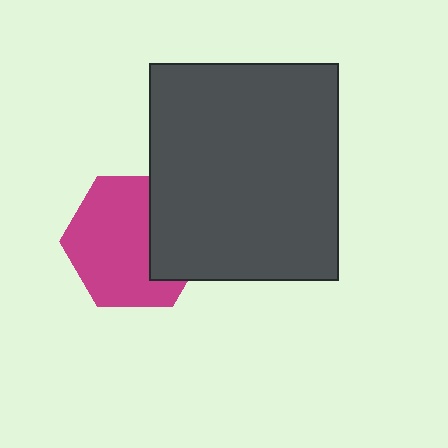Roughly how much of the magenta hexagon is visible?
Most of it is visible (roughly 68%).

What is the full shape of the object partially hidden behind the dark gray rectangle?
The partially hidden object is a magenta hexagon.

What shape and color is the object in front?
The object in front is a dark gray rectangle.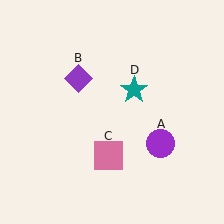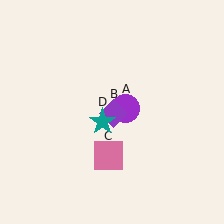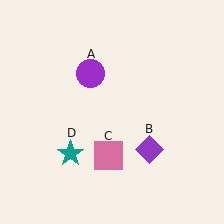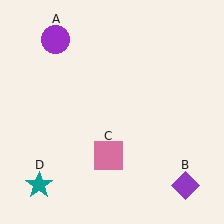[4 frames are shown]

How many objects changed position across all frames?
3 objects changed position: purple circle (object A), purple diamond (object B), teal star (object D).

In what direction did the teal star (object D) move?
The teal star (object D) moved down and to the left.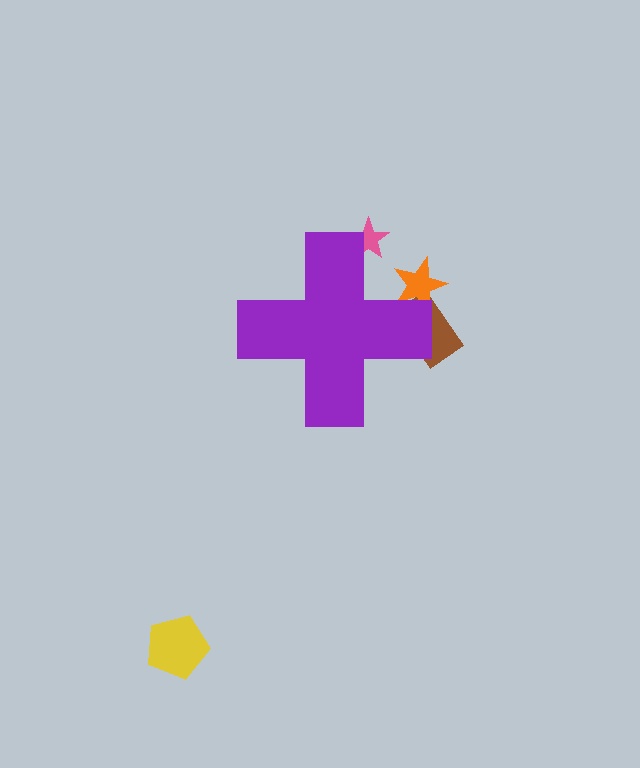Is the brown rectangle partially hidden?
Yes, the brown rectangle is partially hidden behind the purple cross.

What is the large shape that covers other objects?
A purple cross.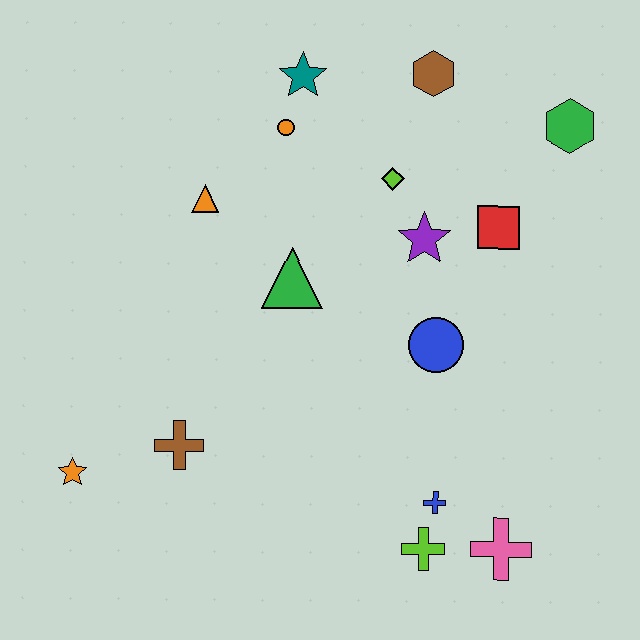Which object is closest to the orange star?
The brown cross is closest to the orange star.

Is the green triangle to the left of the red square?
Yes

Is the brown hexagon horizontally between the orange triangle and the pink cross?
Yes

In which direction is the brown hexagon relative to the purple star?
The brown hexagon is above the purple star.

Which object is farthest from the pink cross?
The teal star is farthest from the pink cross.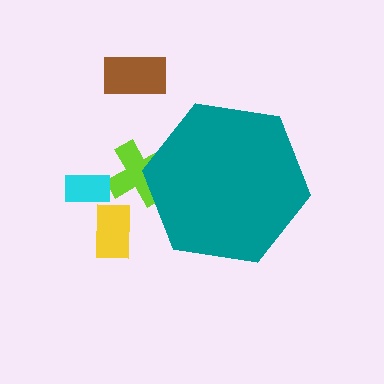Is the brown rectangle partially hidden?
No, the brown rectangle is fully visible.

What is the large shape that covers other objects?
A teal hexagon.